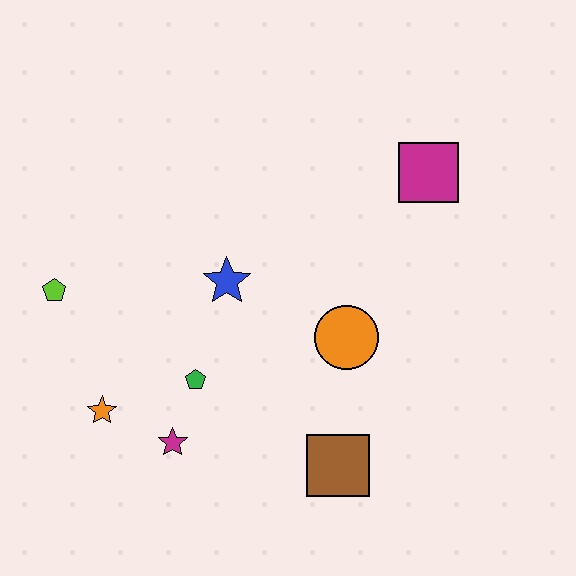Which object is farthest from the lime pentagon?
The magenta square is farthest from the lime pentagon.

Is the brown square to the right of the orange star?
Yes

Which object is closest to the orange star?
The magenta star is closest to the orange star.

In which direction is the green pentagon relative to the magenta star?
The green pentagon is above the magenta star.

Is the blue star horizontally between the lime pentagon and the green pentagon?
No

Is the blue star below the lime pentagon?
No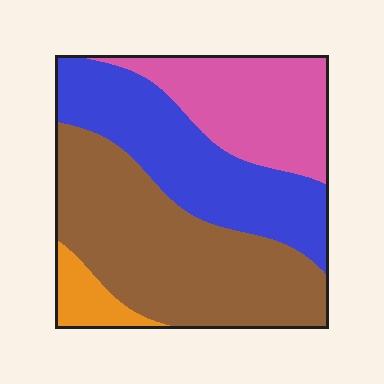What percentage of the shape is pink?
Pink takes up about one quarter (1/4) of the shape.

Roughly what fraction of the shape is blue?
Blue takes up about one third (1/3) of the shape.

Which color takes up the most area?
Brown, at roughly 40%.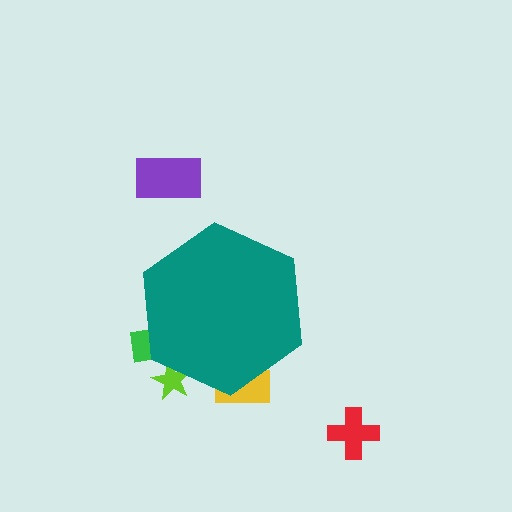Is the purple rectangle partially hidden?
No, the purple rectangle is fully visible.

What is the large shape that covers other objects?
A teal hexagon.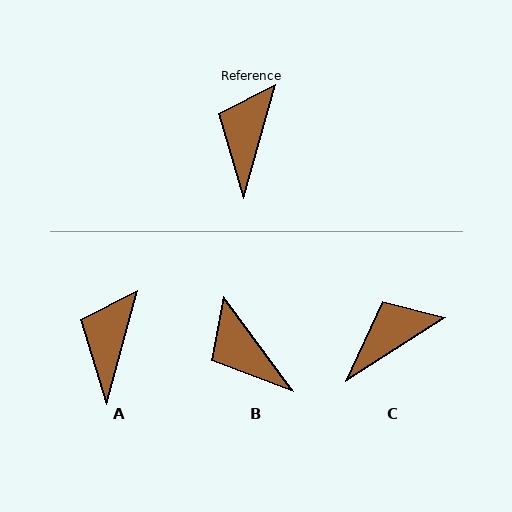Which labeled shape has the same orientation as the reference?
A.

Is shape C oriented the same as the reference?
No, it is off by about 42 degrees.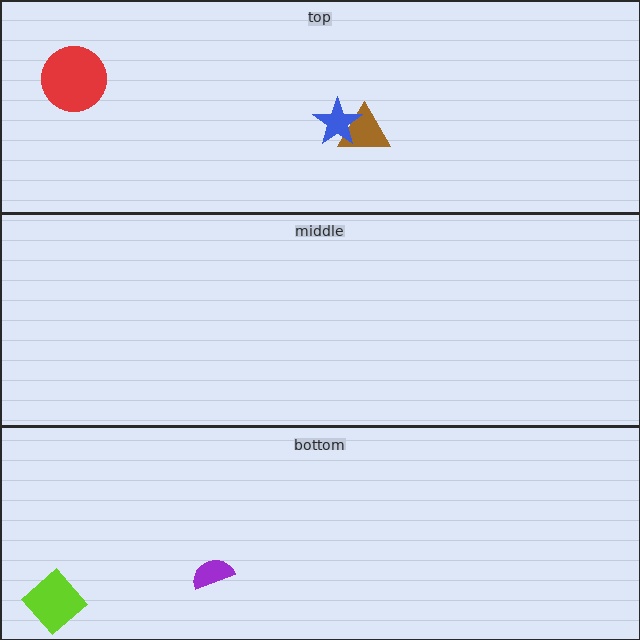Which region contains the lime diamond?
The bottom region.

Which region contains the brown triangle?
The top region.